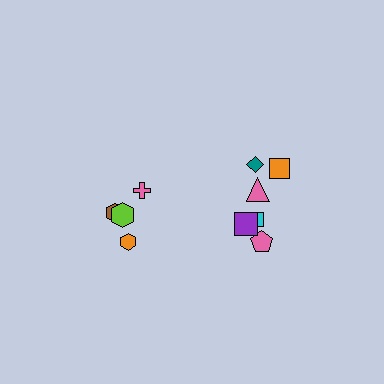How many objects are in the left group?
There are 4 objects.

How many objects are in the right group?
There are 6 objects.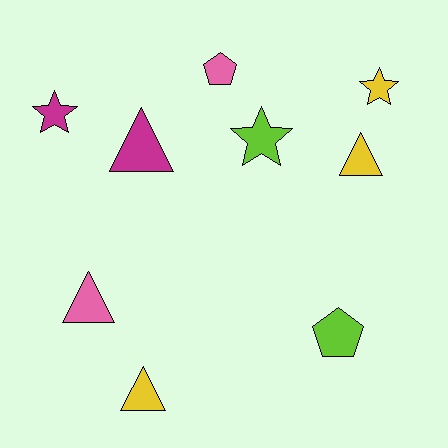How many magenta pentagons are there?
There are no magenta pentagons.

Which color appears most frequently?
Yellow, with 3 objects.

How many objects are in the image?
There are 9 objects.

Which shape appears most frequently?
Triangle, with 4 objects.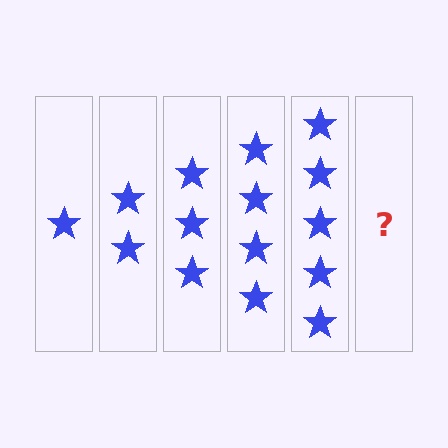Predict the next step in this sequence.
The next step is 6 stars.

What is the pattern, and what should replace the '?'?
The pattern is that each step adds one more star. The '?' should be 6 stars.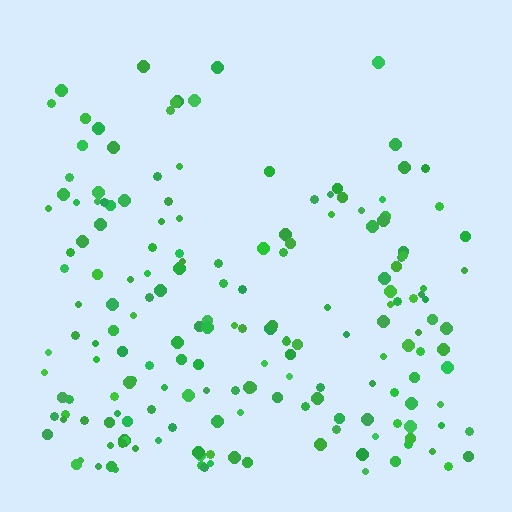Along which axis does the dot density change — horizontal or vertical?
Vertical.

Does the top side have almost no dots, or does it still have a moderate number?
Still a moderate number, just noticeably fewer than the bottom.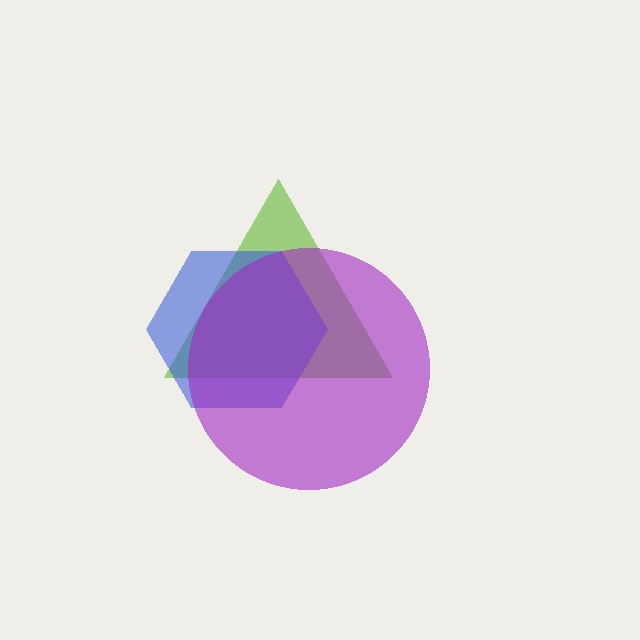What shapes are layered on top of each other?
The layered shapes are: a lime triangle, a blue hexagon, a purple circle.